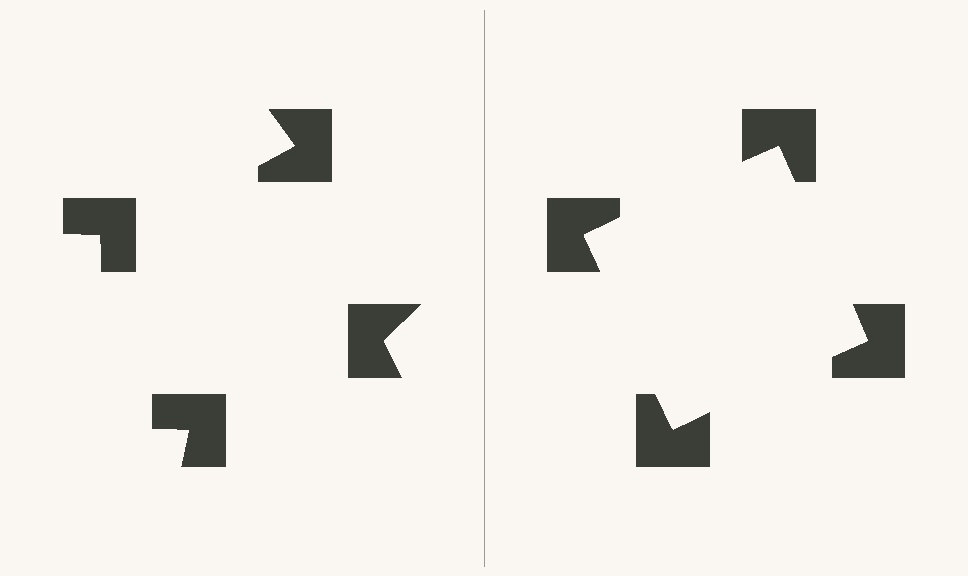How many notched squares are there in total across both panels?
8 — 4 on each side.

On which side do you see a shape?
An illusory square appears on the right side. On the left side the wedge cuts are rotated, so no coherent shape forms.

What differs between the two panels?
The notched squares are positioned identically on both sides; only the wedge orientations differ. On the right they align to a square; on the left they are misaligned.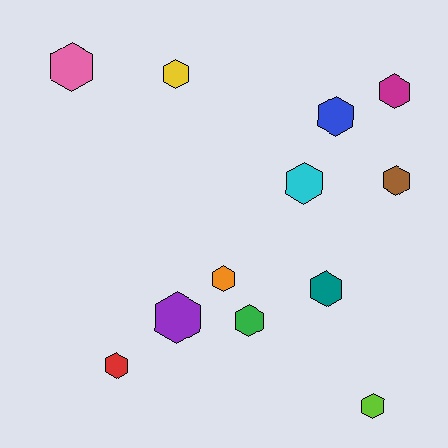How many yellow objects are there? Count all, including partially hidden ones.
There is 1 yellow object.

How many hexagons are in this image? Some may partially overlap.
There are 12 hexagons.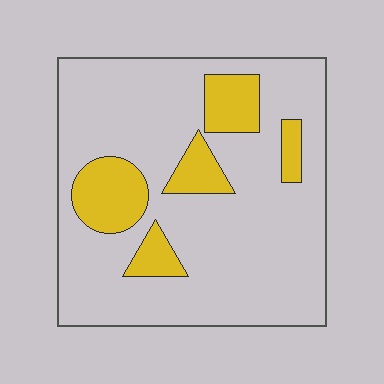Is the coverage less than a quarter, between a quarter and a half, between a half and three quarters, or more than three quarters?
Less than a quarter.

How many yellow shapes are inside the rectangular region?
5.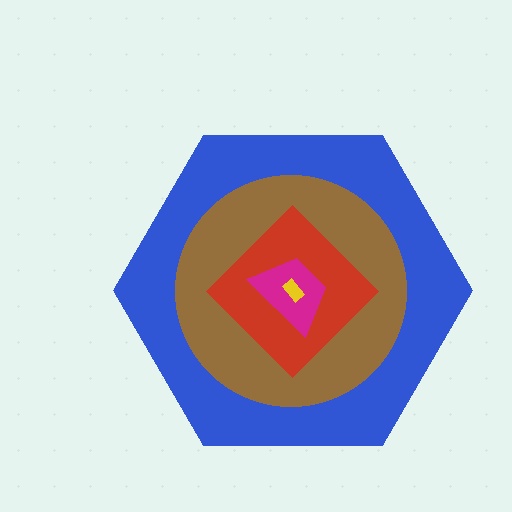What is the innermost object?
The yellow rectangle.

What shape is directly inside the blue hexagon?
The brown circle.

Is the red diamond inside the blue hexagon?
Yes.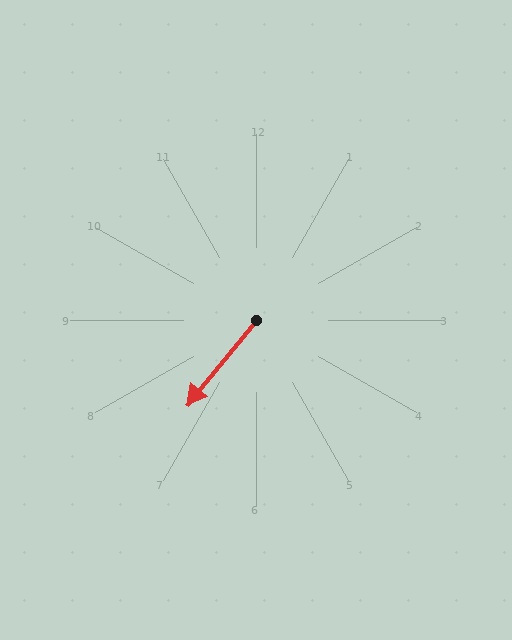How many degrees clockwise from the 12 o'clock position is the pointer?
Approximately 219 degrees.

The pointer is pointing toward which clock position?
Roughly 7 o'clock.